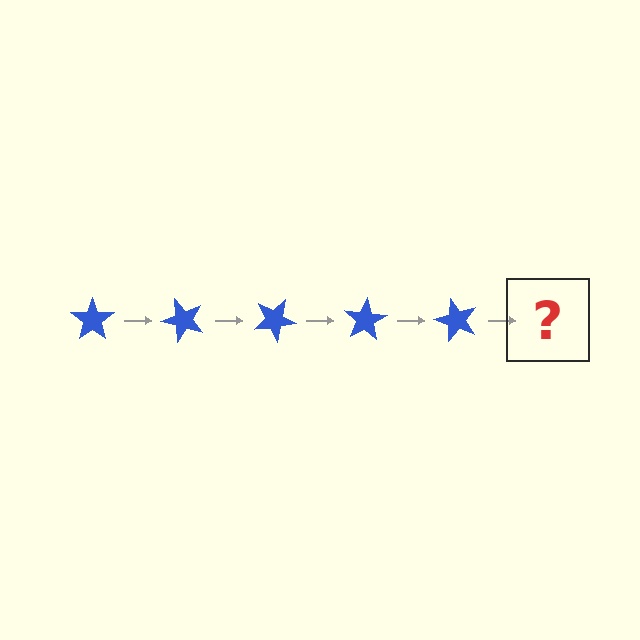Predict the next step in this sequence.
The next step is a blue star rotated 250 degrees.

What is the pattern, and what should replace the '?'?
The pattern is that the star rotates 50 degrees each step. The '?' should be a blue star rotated 250 degrees.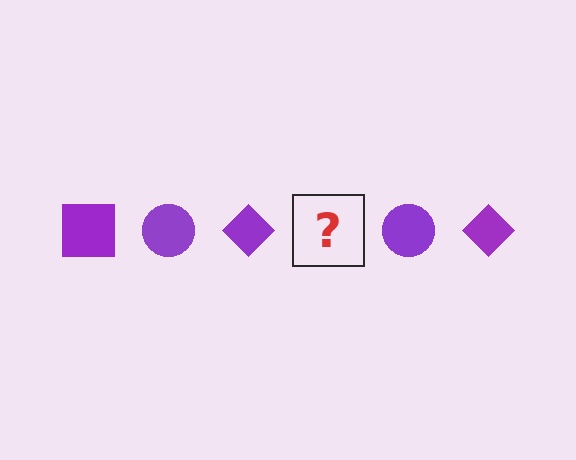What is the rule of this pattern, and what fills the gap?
The rule is that the pattern cycles through square, circle, diamond shapes in purple. The gap should be filled with a purple square.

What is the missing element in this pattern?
The missing element is a purple square.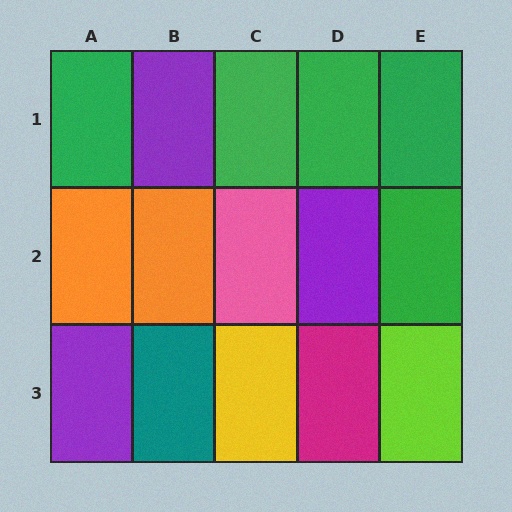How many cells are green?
5 cells are green.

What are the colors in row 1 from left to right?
Green, purple, green, green, green.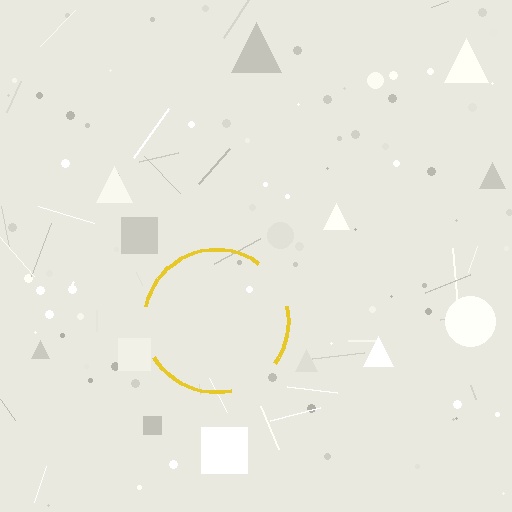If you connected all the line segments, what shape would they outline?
They would outline a circle.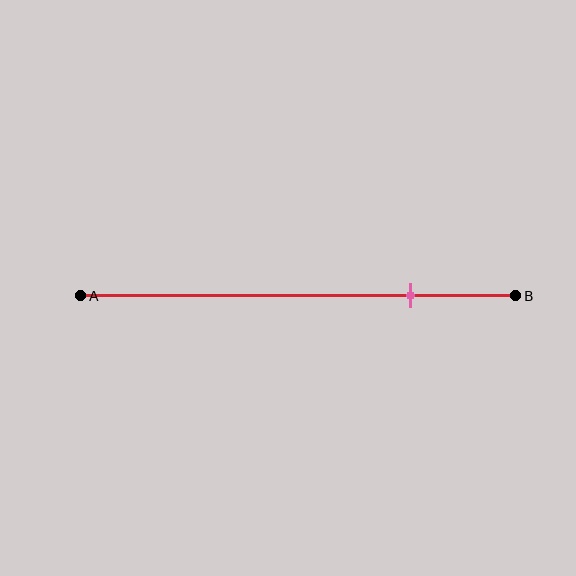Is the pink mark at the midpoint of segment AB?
No, the mark is at about 75% from A, not at the 50% midpoint.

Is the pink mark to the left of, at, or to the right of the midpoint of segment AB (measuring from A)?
The pink mark is to the right of the midpoint of segment AB.